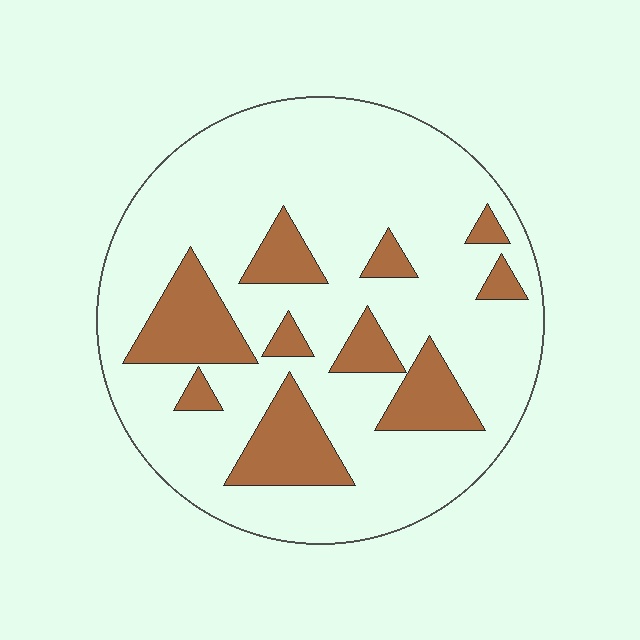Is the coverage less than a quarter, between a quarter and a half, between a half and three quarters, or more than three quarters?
Less than a quarter.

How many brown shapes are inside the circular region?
10.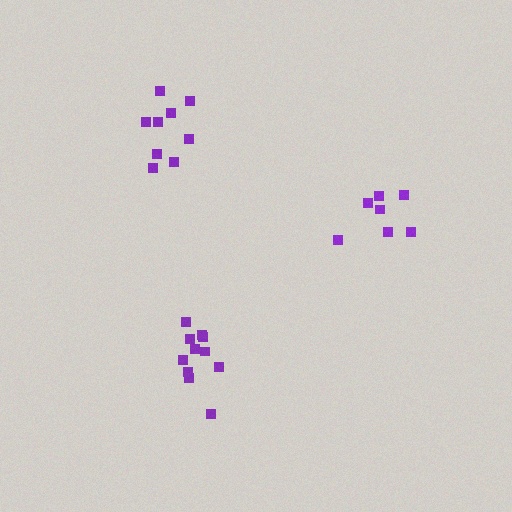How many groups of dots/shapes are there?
There are 3 groups.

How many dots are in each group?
Group 1: 7 dots, Group 2: 11 dots, Group 3: 9 dots (27 total).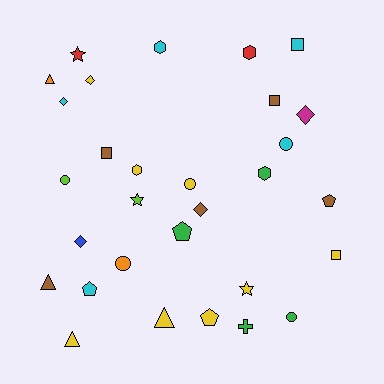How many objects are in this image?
There are 30 objects.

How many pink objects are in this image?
There are no pink objects.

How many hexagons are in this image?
There are 4 hexagons.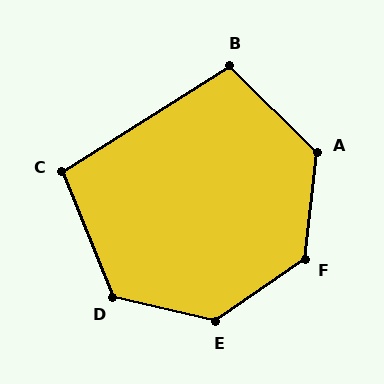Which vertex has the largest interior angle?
E, at approximately 132 degrees.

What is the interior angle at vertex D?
Approximately 125 degrees (obtuse).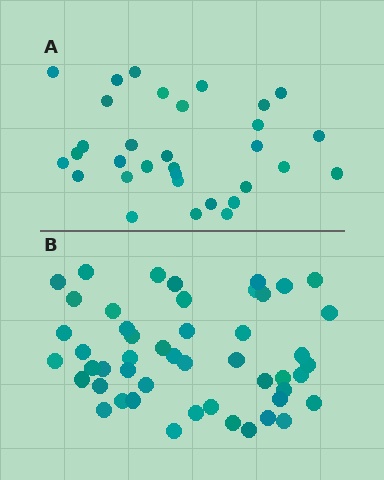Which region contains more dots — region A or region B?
Region B (the bottom region) has more dots.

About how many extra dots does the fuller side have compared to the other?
Region B has approximately 15 more dots than region A.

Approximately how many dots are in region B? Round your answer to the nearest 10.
About 50 dots. (The exact count is 49, which rounds to 50.)